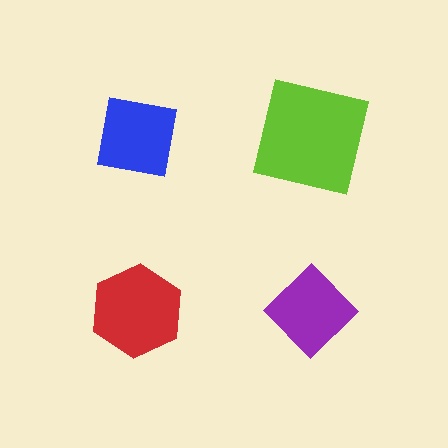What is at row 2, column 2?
A purple diamond.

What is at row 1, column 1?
A blue square.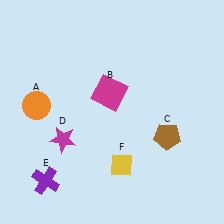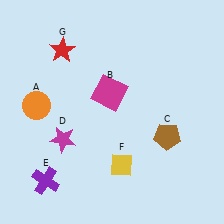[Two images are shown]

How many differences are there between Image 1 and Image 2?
There is 1 difference between the two images.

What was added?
A red star (G) was added in Image 2.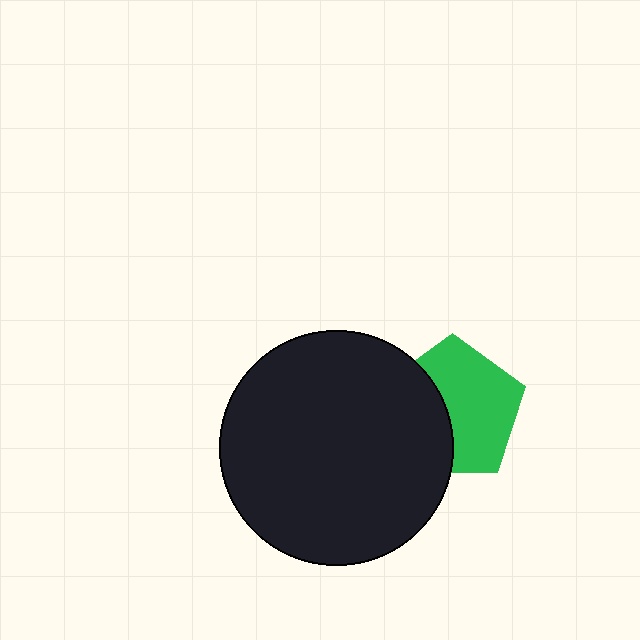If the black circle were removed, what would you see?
You would see the complete green pentagon.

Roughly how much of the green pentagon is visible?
About half of it is visible (roughly 60%).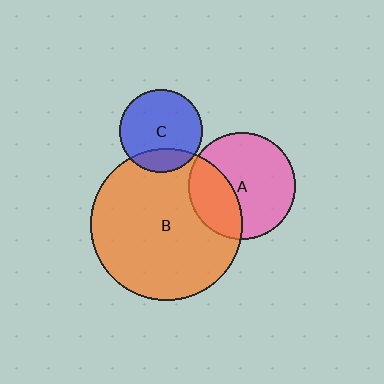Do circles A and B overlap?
Yes.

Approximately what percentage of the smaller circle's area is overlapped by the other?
Approximately 35%.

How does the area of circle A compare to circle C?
Approximately 1.7 times.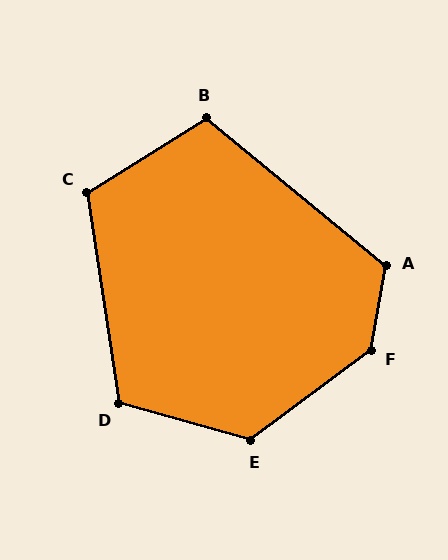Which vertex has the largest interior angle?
F, at approximately 137 degrees.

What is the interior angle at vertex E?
Approximately 128 degrees (obtuse).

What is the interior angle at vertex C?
Approximately 113 degrees (obtuse).